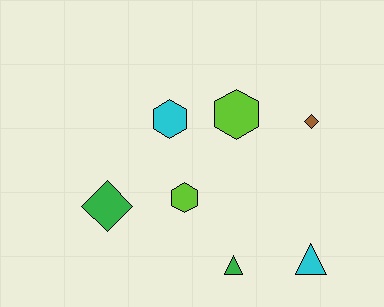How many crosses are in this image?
There are no crosses.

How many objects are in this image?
There are 7 objects.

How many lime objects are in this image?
There are 2 lime objects.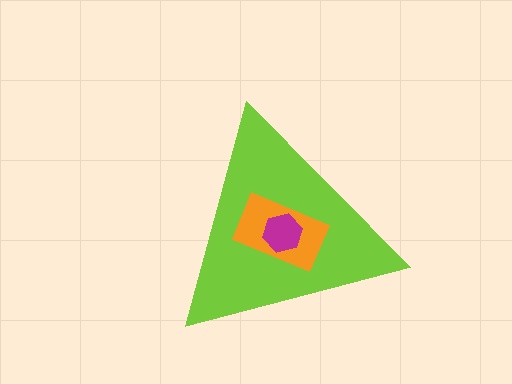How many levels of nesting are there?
3.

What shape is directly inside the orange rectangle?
The magenta hexagon.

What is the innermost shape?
The magenta hexagon.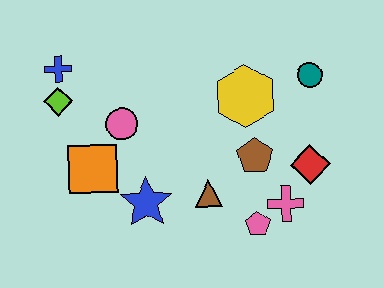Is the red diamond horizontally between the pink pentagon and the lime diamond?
No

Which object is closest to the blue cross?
The lime diamond is closest to the blue cross.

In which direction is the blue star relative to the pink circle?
The blue star is below the pink circle.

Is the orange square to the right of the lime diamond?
Yes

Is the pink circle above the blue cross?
No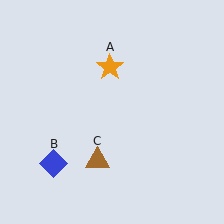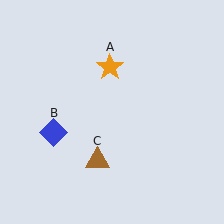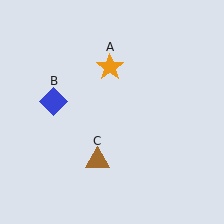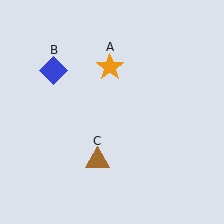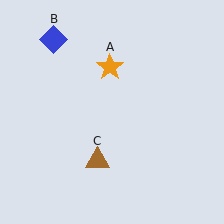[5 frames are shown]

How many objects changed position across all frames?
1 object changed position: blue diamond (object B).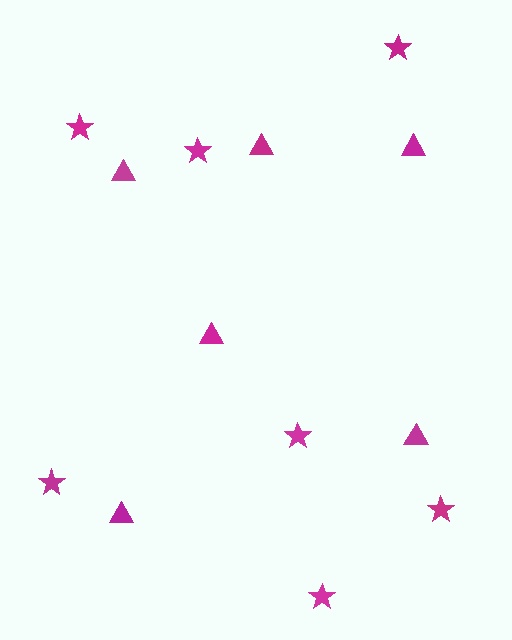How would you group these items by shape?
There are 2 groups: one group of stars (7) and one group of triangles (6).